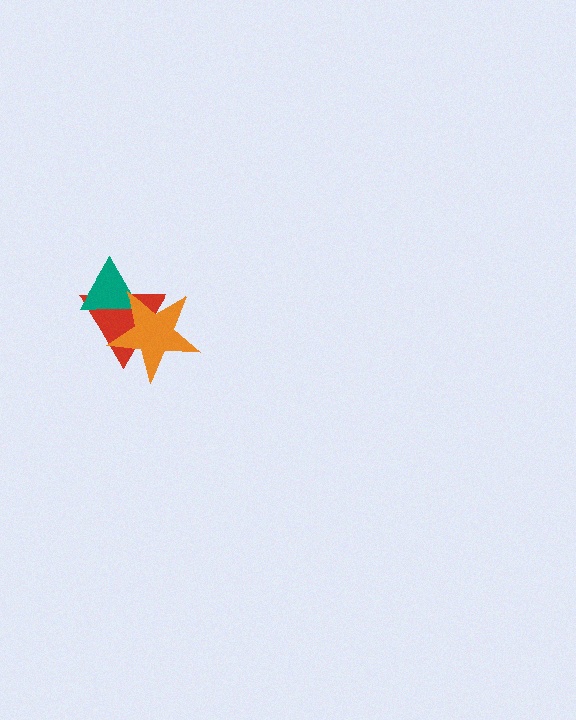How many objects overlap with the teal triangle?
2 objects overlap with the teal triangle.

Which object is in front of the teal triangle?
The orange star is in front of the teal triangle.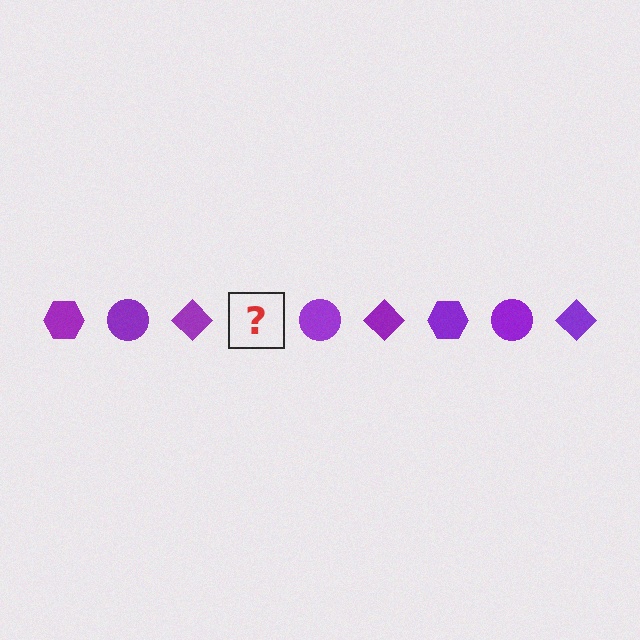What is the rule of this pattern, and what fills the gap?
The rule is that the pattern cycles through hexagon, circle, diamond shapes in purple. The gap should be filled with a purple hexagon.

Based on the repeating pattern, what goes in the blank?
The blank should be a purple hexagon.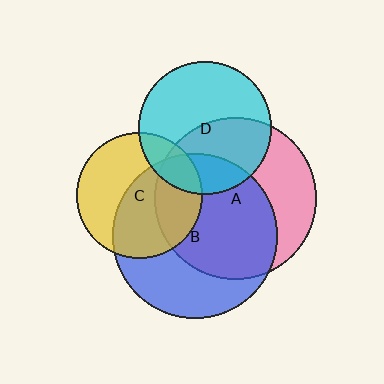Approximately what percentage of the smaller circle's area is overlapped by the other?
Approximately 20%.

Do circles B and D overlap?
Yes.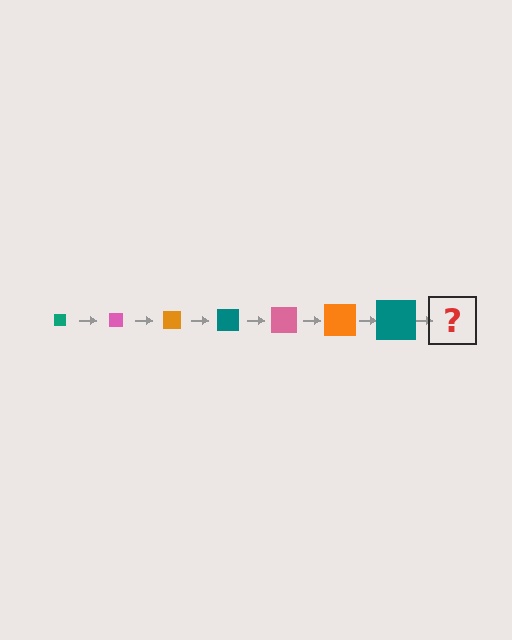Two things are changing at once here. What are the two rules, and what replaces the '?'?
The two rules are that the square grows larger each step and the color cycles through teal, pink, and orange. The '?' should be a pink square, larger than the previous one.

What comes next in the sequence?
The next element should be a pink square, larger than the previous one.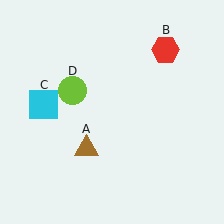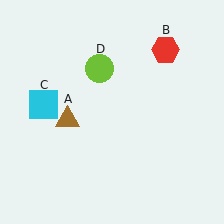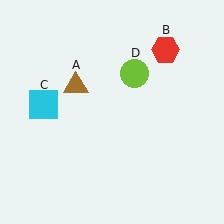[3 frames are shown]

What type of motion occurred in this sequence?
The brown triangle (object A), lime circle (object D) rotated clockwise around the center of the scene.